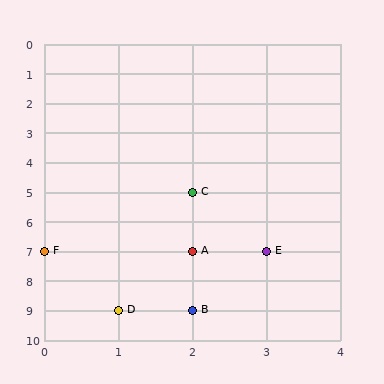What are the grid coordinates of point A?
Point A is at grid coordinates (2, 7).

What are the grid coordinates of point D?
Point D is at grid coordinates (1, 9).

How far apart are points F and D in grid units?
Points F and D are 1 column and 2 rows apart (about 2.2 grid units diagonally).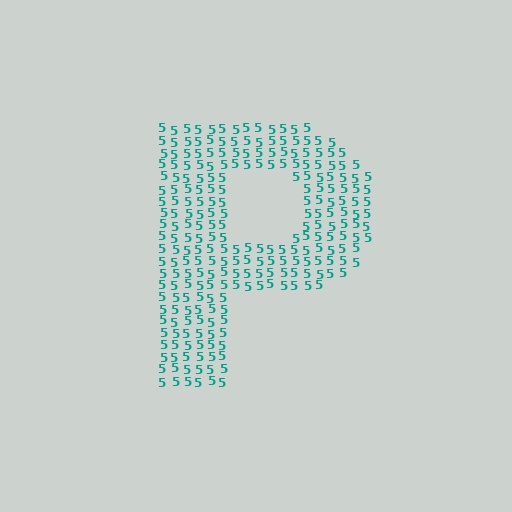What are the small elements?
The small elements are digit 5's.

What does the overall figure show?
The overall figure shows the letter P.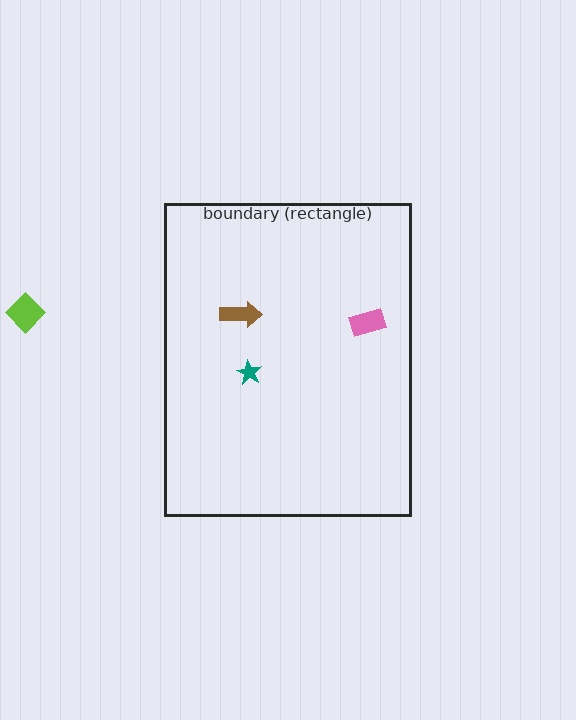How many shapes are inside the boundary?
3 inside, 1 outside.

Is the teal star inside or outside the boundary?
Inside.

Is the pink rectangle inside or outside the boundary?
Inside.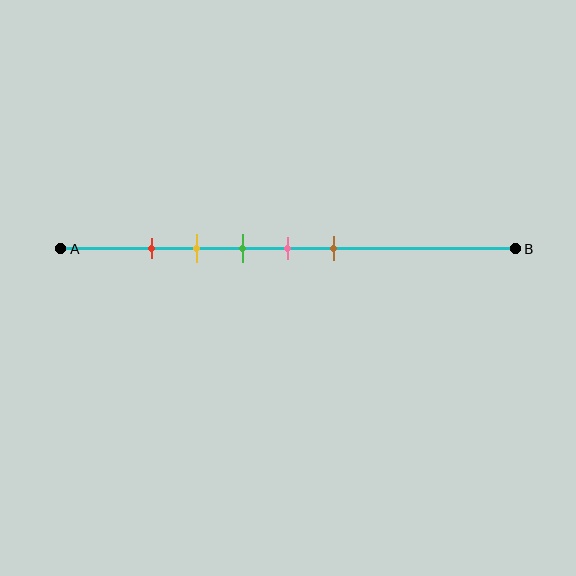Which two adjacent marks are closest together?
The red and yellow marks are the closest adjacent pair.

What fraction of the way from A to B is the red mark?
The red mark is approximately 20% (0.2) of the way from A to B.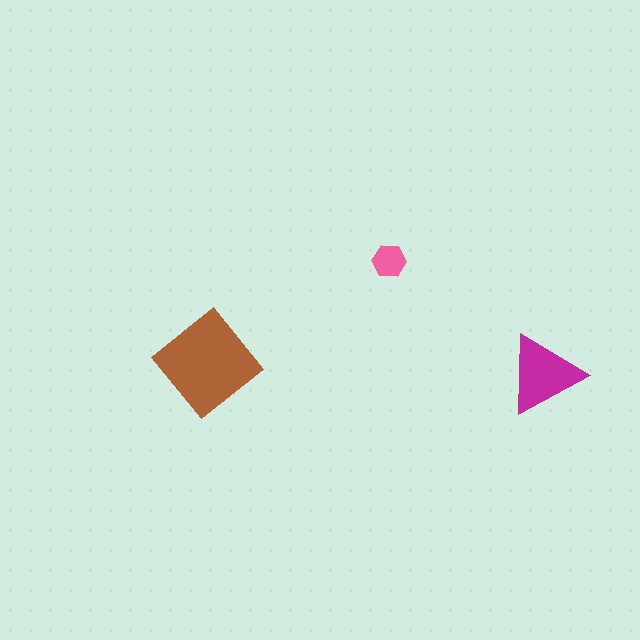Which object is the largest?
The brown diamond.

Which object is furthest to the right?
The magenta triangle is rightmost.